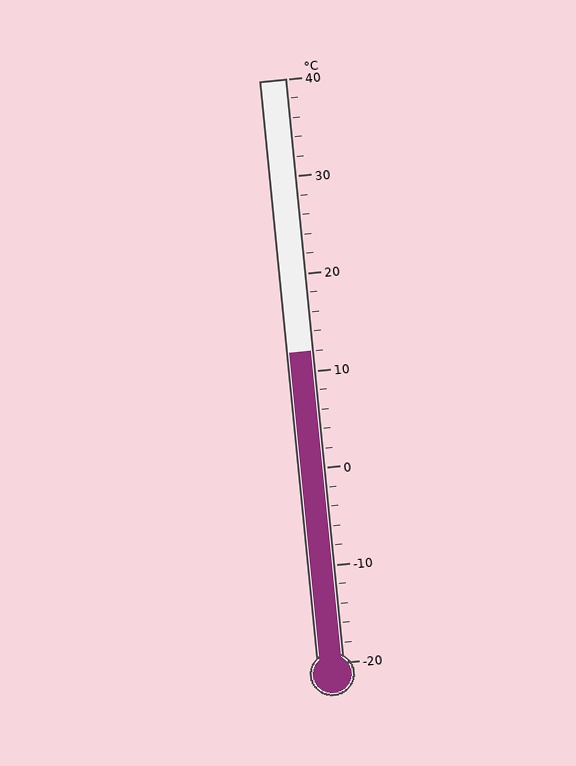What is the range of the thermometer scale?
The thermometer scale ranges from -20°C to 40°C.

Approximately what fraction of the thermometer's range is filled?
The thermometer is filled to approximately 55% of its range.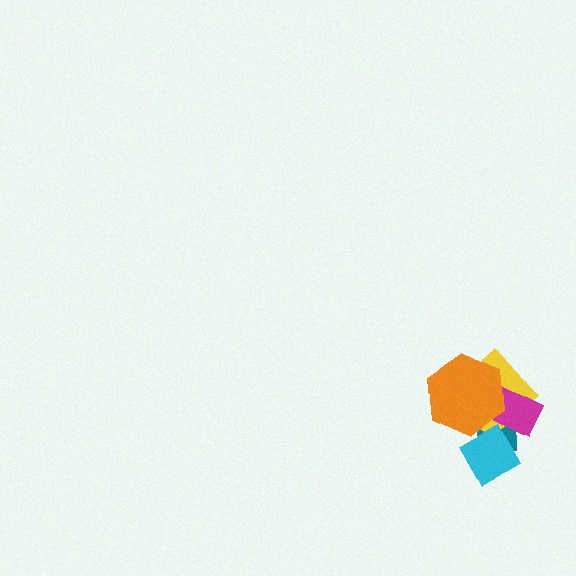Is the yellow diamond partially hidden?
Yes, it is partially covered by another shape.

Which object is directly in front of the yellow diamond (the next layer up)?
The magenta rectangle is directly in front of the yellow diamond.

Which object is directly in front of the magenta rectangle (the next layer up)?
The orange hexagon is directly in front of the magenta rectangle.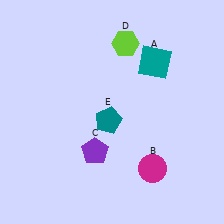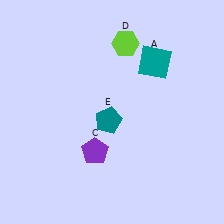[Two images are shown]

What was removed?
The magenta circle (B) was removed in Image 2.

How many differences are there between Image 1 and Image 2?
There is 1 difference between the two images.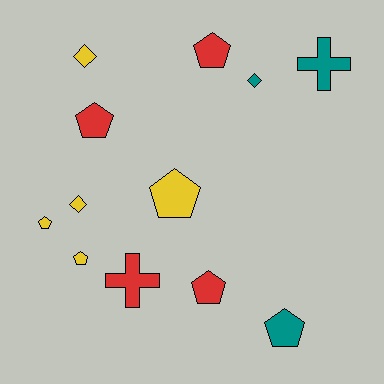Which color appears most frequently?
Yellow, with 5 objects.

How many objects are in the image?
There are 12 objects.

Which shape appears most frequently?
Pentagon, with 7 objects.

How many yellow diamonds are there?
There are 2 yellow diamonds.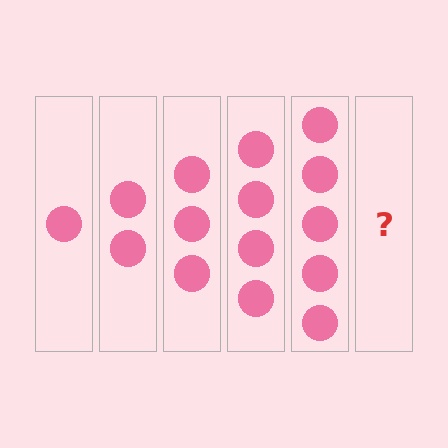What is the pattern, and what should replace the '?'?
The pattern is that each step adds one more circle. The '?' should be 6 circles.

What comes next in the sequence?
The next element should be 6 circles.